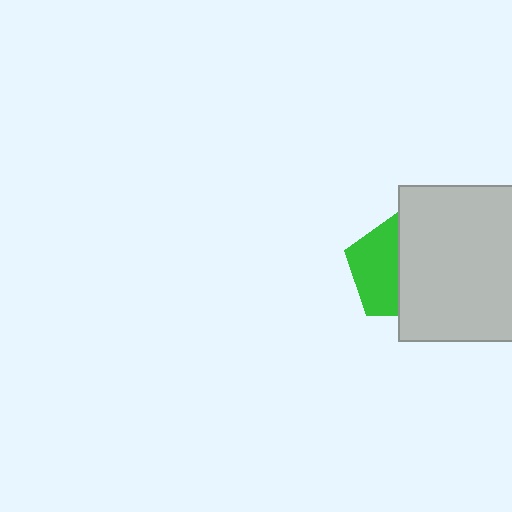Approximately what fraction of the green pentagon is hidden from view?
Roughly 53% of the green pentagon is hidden behind the light gray rectangle.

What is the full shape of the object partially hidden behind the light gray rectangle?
The partially hidden object is a green pentagon.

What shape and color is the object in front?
The object in front is a light gray rectangle.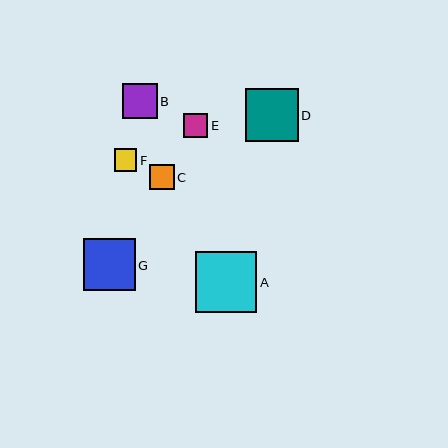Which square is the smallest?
Square F is the smallest with a size of approximately 23 pixels.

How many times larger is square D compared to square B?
Square D is approximately 1.5 times the size of square B.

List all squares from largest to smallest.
From largest to smallest: A, D, G, B, C, E, F.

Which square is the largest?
Square A is the largest with a size of approximately 61 pixels.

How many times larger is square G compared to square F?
Square G is approximately 2.3 times the size of square F.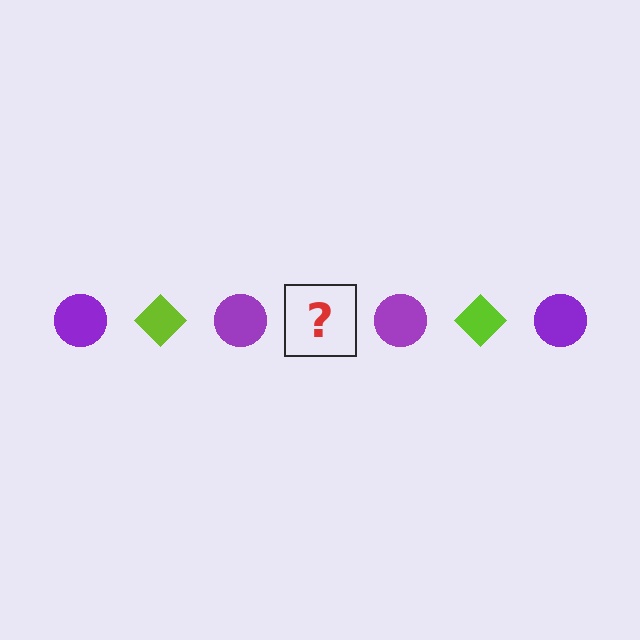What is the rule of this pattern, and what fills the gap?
The rule is that the pattern alternates between purple circle and lime diamond. The gap should be filled with a lime diamond.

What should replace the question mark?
The question mark should be replaced with a lime diamond.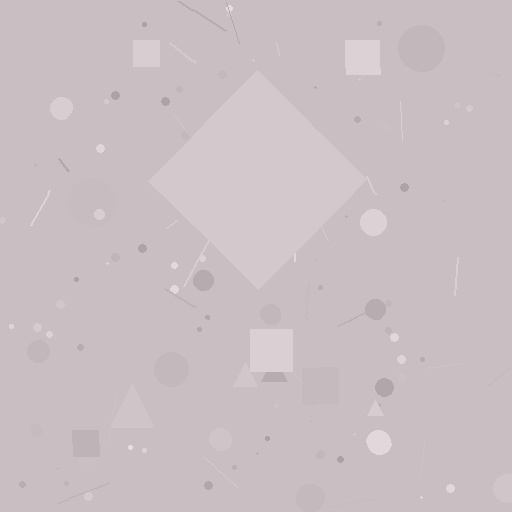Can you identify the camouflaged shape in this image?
The camouflaged shape is a diamond.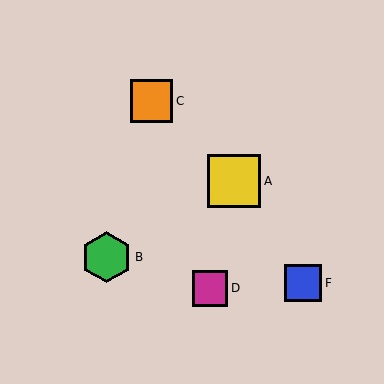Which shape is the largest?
The yellow square (labeled A) is the largest.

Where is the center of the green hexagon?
The center of the green hexagon is at (107, 257).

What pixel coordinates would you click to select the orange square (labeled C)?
Click at (152, 101) to select the orange square C.